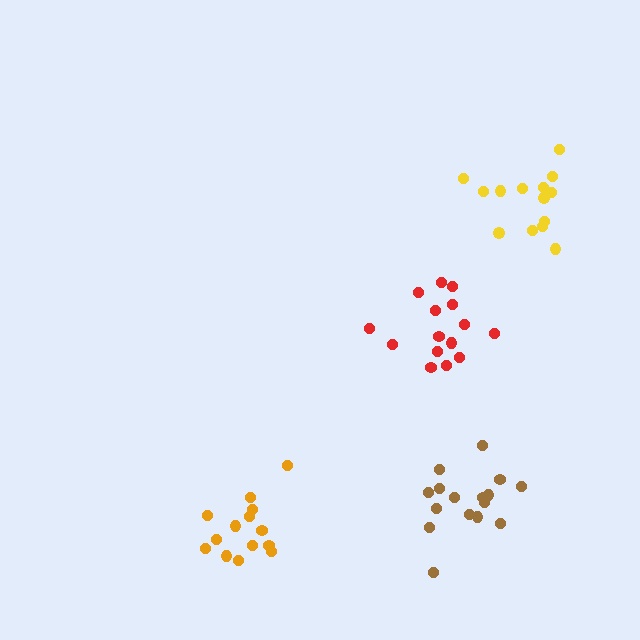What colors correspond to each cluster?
The clusters are colored: yellow, red, brown, orange.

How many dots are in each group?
Group 1: 14 dots, Group 2: 15 dots, Group 3: 16 dots, Group 4: 14 dots (59 total).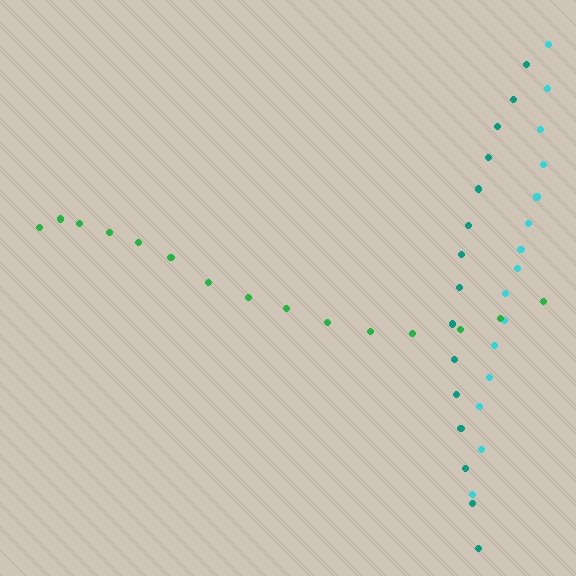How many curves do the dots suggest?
There are 3 distinct paths.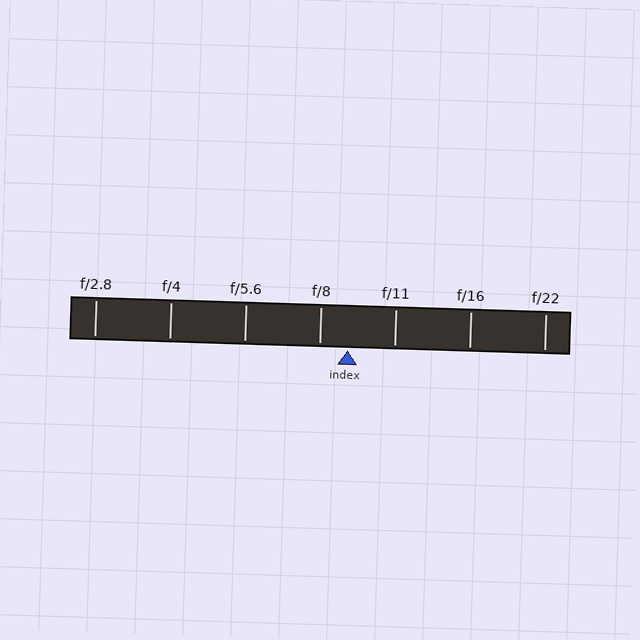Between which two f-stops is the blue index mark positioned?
The index mark is between f/8 and f/11.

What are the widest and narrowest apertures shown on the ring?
The widest aperture shown is f/2.8 and the narrowest is f/22.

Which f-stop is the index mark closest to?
The index mark is closest to f/8.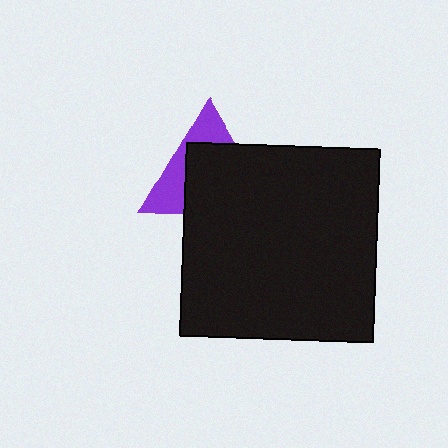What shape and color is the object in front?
The object in front is a black square.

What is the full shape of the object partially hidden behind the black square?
The partially hidden object is a purple triangle.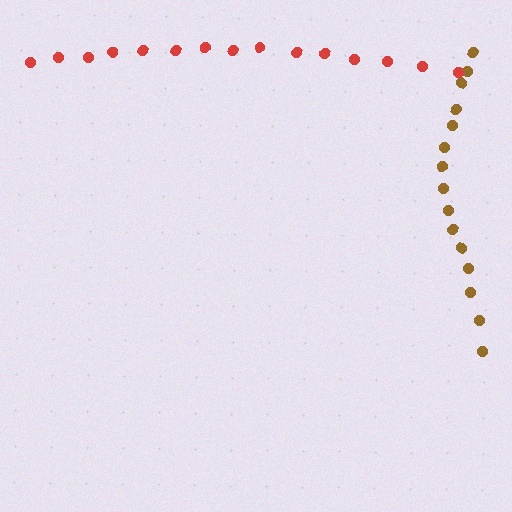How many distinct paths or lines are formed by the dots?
There are 2 distinct paths.